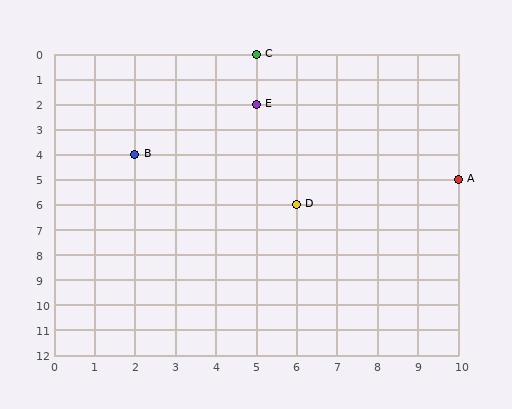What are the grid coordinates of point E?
Point E is at grid coordinates (5, 2).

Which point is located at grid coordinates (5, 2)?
Point E is at (5, 2).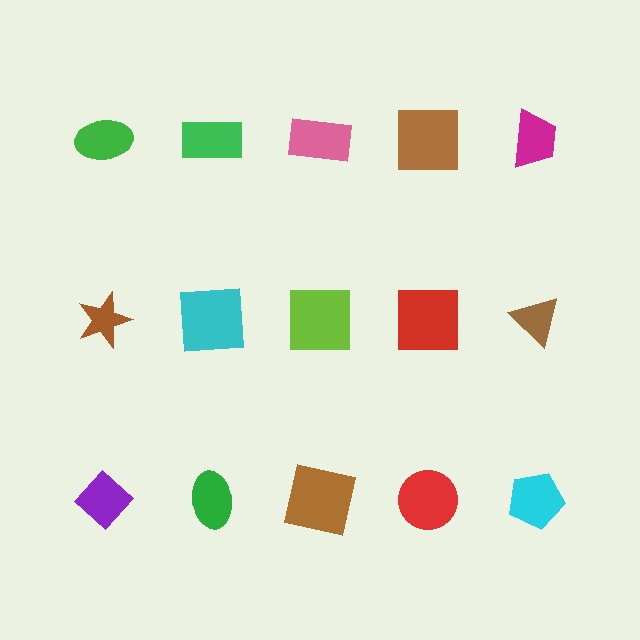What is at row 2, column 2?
A cyan square.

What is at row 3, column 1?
A purple diamond.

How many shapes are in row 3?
5 shapes.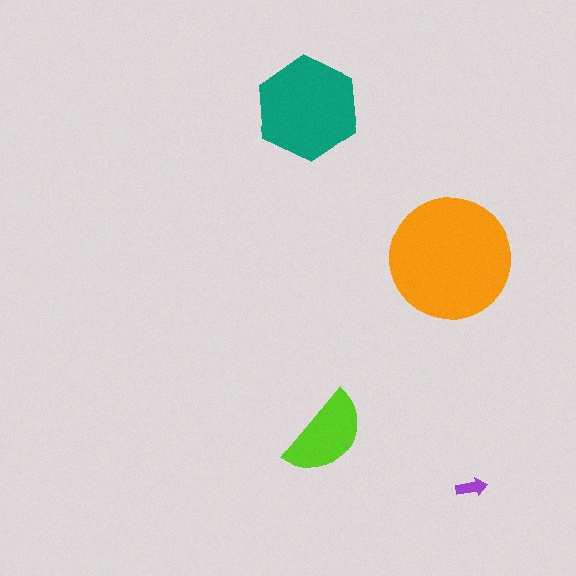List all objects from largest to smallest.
The orange circle, the teal hexagon, the lime semicircle, the purple arrow.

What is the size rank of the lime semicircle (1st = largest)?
3rd.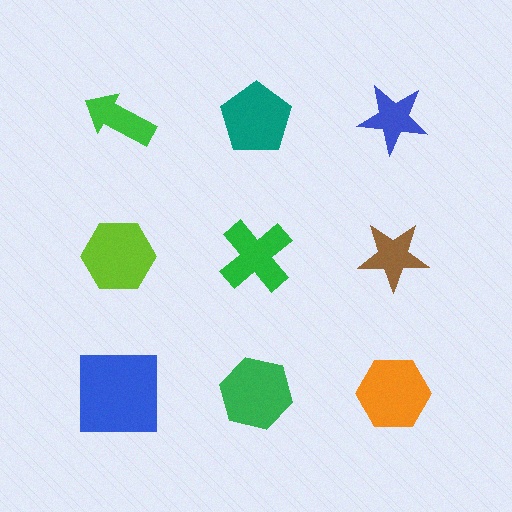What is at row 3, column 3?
An orange hexagon.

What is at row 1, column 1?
A green arrow.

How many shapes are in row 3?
3 shapes.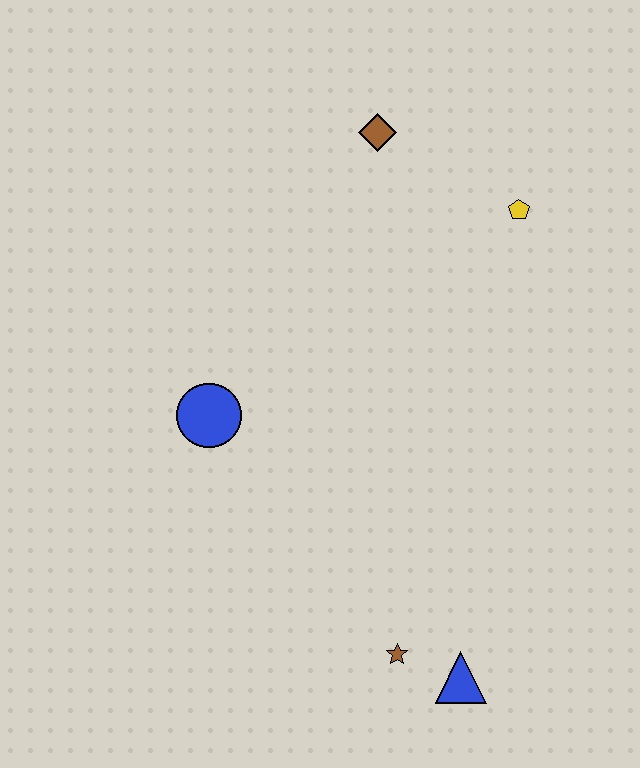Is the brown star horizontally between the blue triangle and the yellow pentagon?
No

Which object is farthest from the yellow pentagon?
The blue triangle is farthest from the yellow pentagon.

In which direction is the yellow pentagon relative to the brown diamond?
The yellow pentagon is to the right of the brown diamond.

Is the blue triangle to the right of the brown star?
Yes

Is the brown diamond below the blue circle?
No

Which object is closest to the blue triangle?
The brown star is closest to the blue triangle.